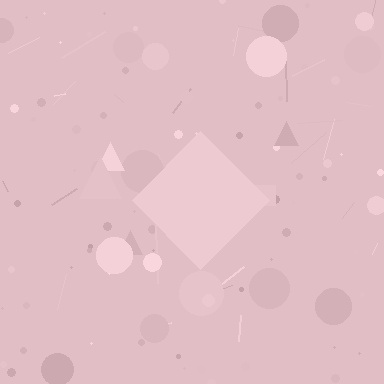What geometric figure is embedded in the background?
A diamond is embedded in the background.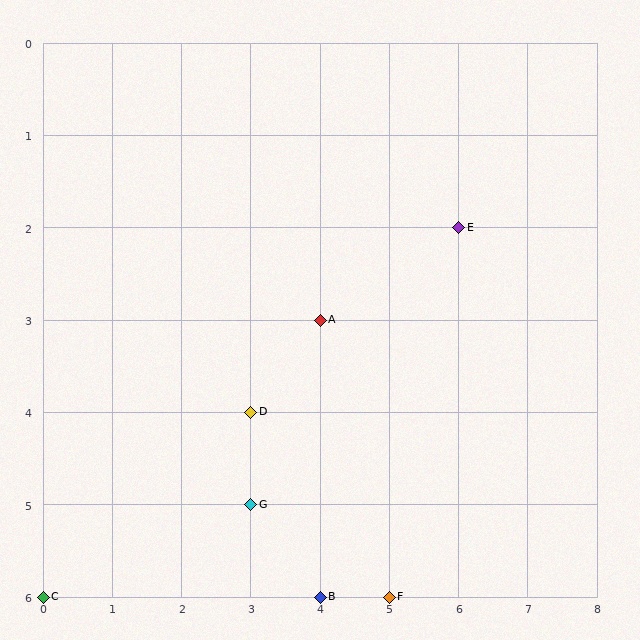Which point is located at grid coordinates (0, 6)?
Point C is at (0, 6).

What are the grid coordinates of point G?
Point G is at grid coordinates (3, 5).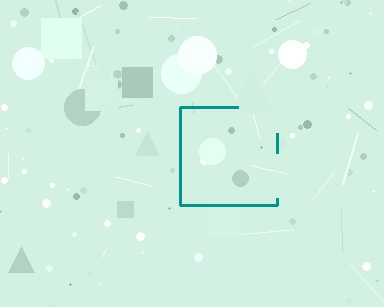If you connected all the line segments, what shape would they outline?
They would outline a square.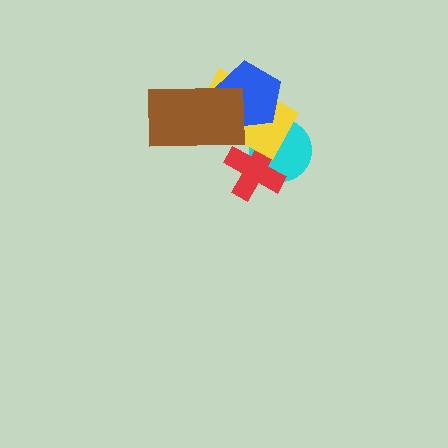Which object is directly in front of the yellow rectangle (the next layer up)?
The blue pentagon is directly in front of the yellow rectangle.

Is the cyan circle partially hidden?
Yes, it is partially covered by another shape.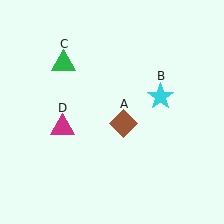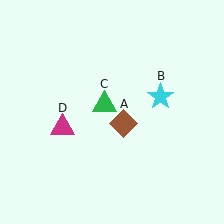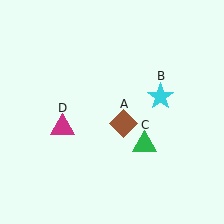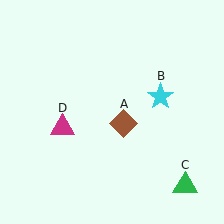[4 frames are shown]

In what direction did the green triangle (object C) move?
The green triangle (object C) moved down and to the right.